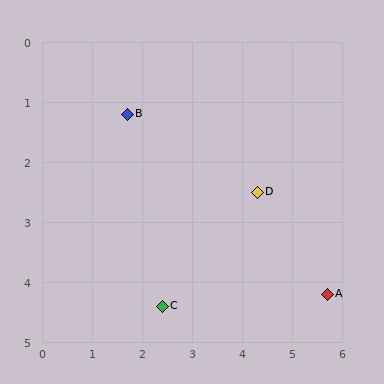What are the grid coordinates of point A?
Point A is at approximately (5.7, 4.2).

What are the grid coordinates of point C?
Point C is at approximately (2.4, 4.4).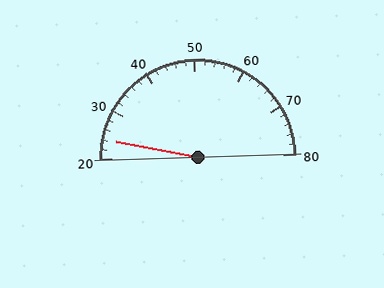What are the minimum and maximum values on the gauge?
The gauge ranges from 20 to 80.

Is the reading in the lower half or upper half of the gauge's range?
The reading is in the lower half of the range (20 to 80).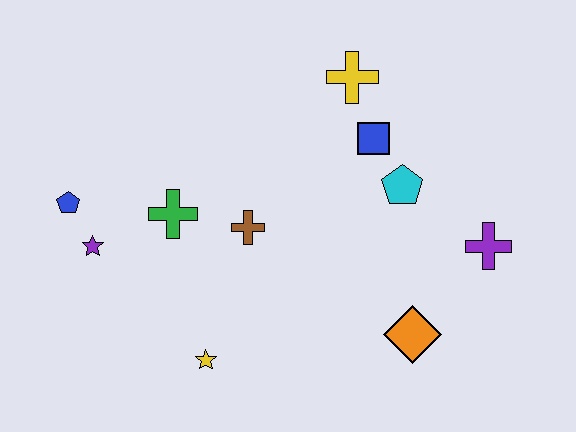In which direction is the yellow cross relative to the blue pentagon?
The yellow cross is to the right of the blue pentagon.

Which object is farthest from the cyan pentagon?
The blue pentagon is farthest from the cyan pentagon.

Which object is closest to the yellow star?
The brown cross is closest to the yellow star.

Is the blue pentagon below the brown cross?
No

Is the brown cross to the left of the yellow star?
No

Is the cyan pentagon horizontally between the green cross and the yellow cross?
No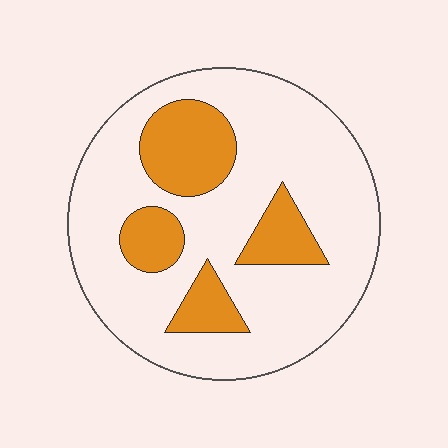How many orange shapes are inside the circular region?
4.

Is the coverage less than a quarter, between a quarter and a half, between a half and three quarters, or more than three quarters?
Less than a quarter.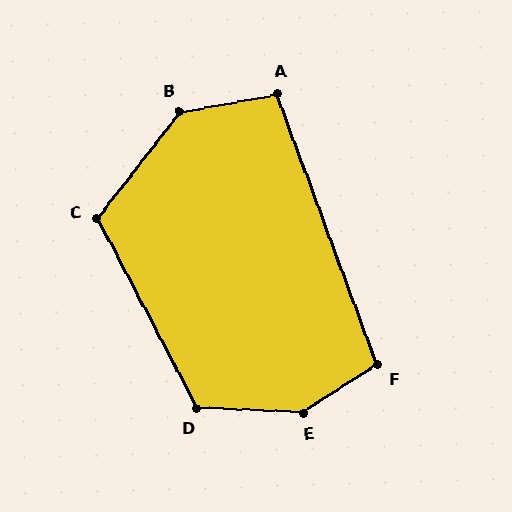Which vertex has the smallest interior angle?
A, at approximately 100 degrees.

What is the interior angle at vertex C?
Approximately 115 degrees (obtuse).